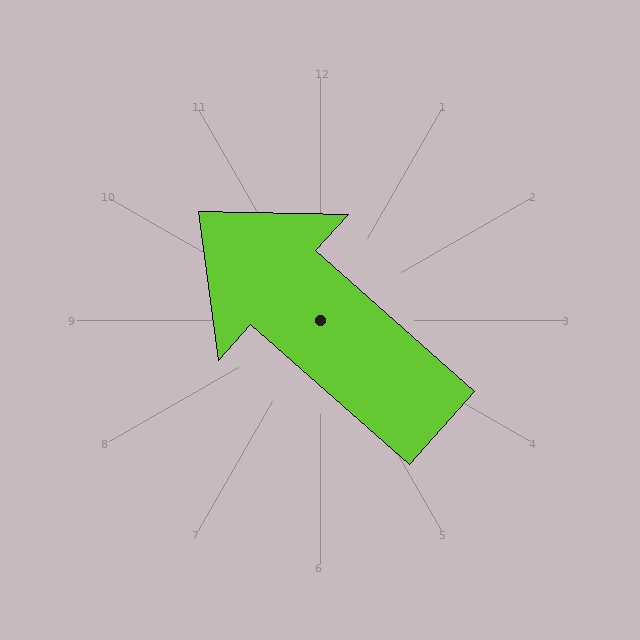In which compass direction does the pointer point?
Northwest.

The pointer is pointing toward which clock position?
Roughly 10 o'clock.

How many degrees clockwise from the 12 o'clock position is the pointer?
Approximately 312 degrees.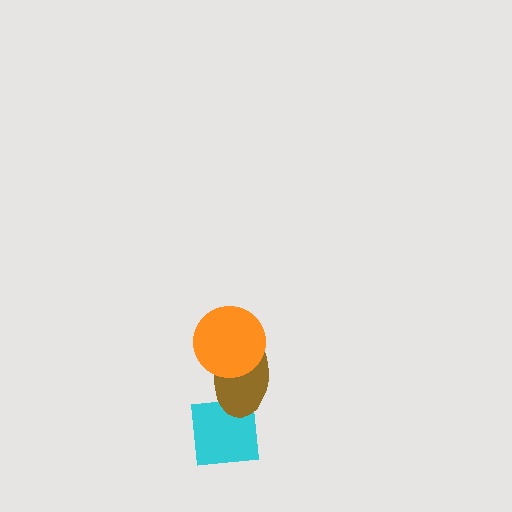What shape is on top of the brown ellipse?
The orange circle is on top of the brown ellipse.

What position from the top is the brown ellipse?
The brown ellipse is 2nd from the top.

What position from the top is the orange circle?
The orange circle is 1st from the top.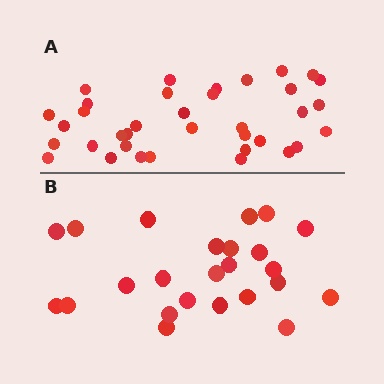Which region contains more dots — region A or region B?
Region A (the top region) has more dots.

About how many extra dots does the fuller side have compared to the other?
Region A has roughly 12 or so more dots than region B.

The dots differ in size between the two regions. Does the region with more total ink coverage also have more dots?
No. Region B has more total ink coverage because its dots are larger, but region A actually contains more individual dots. Total area can be misleading — the number of items is what matters here.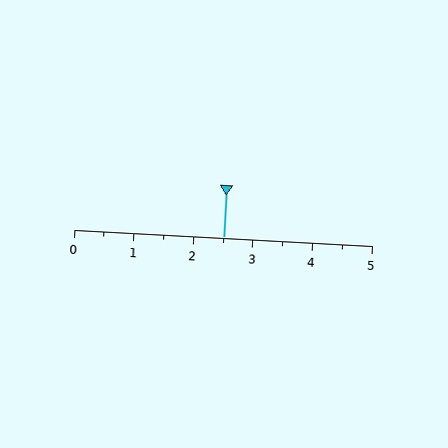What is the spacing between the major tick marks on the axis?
The major ticks are spaced 1 apart.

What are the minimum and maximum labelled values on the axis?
The axis runs from 0 to 5.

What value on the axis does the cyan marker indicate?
The marker indicates approximately 2.5.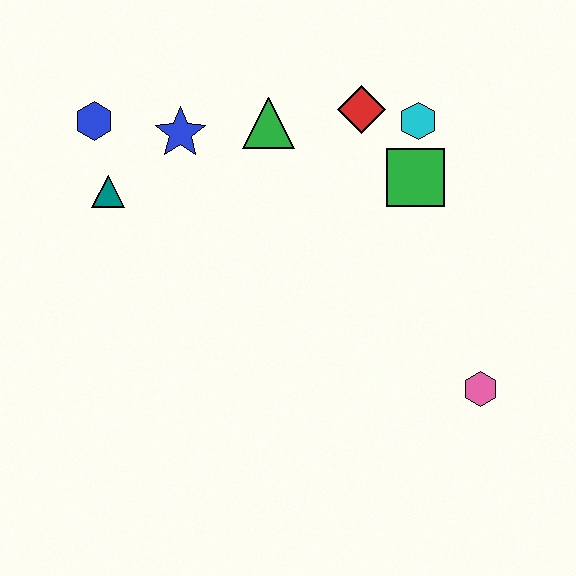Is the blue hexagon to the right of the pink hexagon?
No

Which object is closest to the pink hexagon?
The green square is closest to the pink hexagon.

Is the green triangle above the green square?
Yes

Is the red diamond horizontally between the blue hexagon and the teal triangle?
No